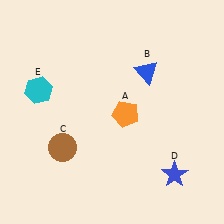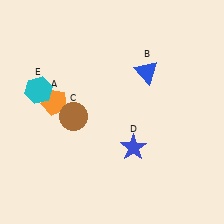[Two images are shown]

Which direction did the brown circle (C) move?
The brown circle (C) moved up.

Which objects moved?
The objects that moved are: the orange pentagon (A), the brown circle (C), the blue star (D).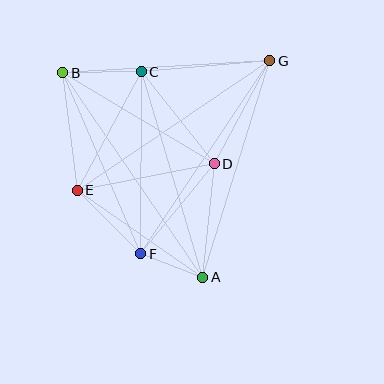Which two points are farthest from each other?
Points A and B are farthest from each other.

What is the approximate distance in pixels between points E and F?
The distance between E and F is approximately 90 pixels.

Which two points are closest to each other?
Points A and F are closest to each other.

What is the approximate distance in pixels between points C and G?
The distance between C and G is approximately 129 pixels.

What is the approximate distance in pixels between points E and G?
The distance between E and G is approximately 232 pixels.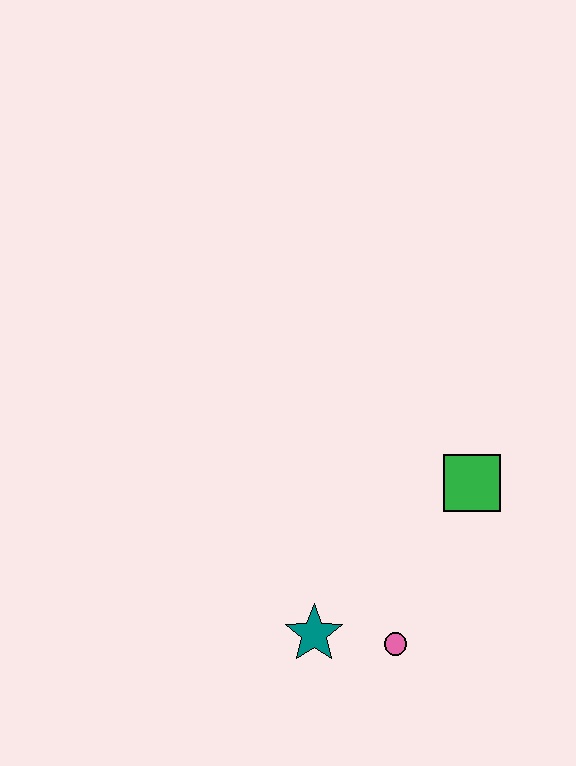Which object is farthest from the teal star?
The green square is farthest from the teal star.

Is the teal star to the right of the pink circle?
No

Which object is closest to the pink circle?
The teal star is closest to the pink circle.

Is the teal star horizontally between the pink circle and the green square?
No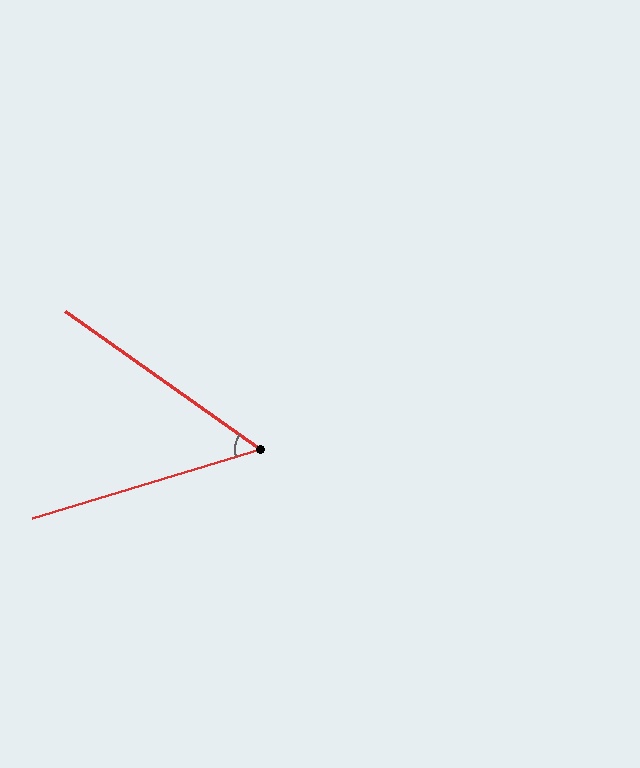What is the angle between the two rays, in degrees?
Approximately 52 degrees.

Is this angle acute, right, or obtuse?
It is acute.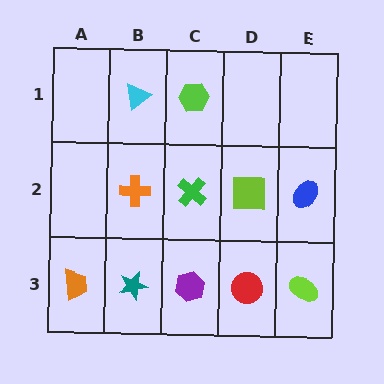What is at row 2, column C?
A green cross.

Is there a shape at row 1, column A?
No, that cell is empty.